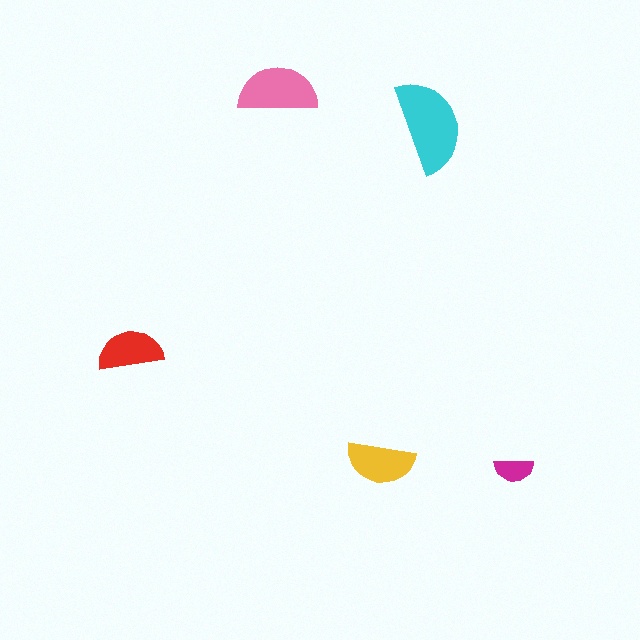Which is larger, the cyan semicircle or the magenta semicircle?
The cyan one.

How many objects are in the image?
There are 5 objects in the image.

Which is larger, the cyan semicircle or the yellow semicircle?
The cyan one.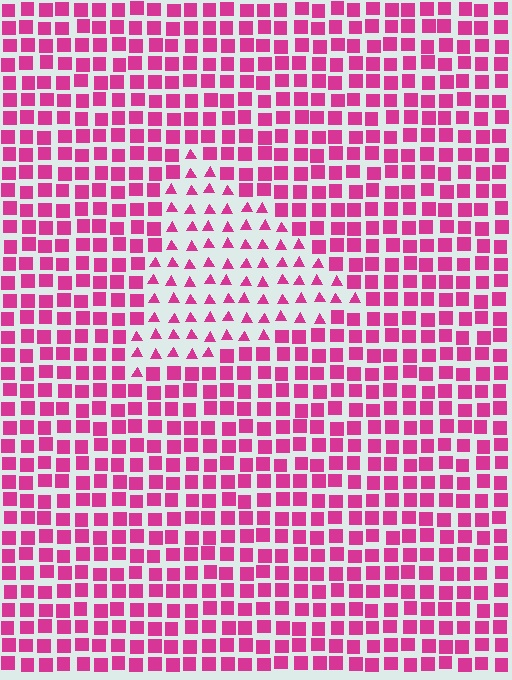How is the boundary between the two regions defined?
The boundary is defined by a change in element shape: triangles inside vs. squares outside. All elements share the same color and spacing.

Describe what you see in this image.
The image is filled with small magenta elements arranged in a uniform grid. A triangle-shaped region contains triangles, while the surrounding area contains squares. The boundary is defined purely by the change in element shape.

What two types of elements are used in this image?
The image uses triangles inside the triangle region and squares outside it.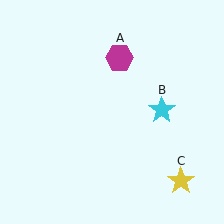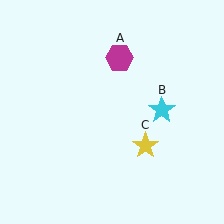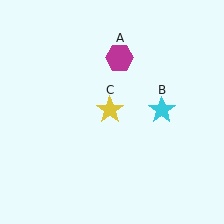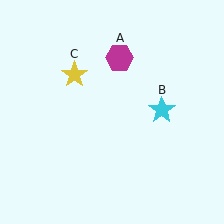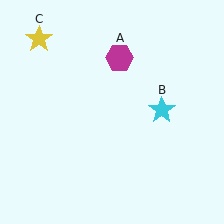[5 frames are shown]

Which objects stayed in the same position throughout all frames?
Magenta hexagon (object A) and cyan star (object B) remained stationary.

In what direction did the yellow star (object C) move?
The yellow star (object C) moved up and to the left.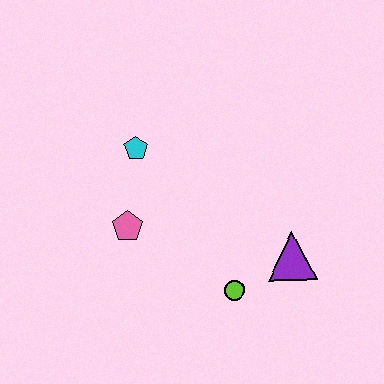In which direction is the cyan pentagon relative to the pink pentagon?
The cyan pentagon is above the pink pentagon.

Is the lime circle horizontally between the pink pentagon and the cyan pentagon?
No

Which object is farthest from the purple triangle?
The cyan pentagon is farthest from the purple triangle.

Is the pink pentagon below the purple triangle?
No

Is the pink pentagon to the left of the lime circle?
Yes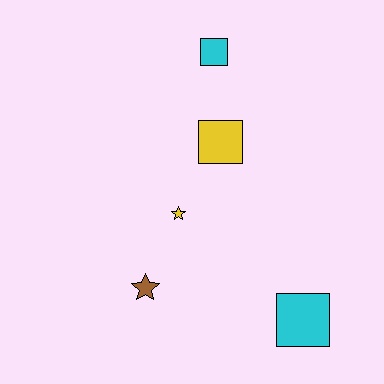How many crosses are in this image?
There are no crosses.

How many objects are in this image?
There are 5 objects.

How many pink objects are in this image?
There are no pink objects.